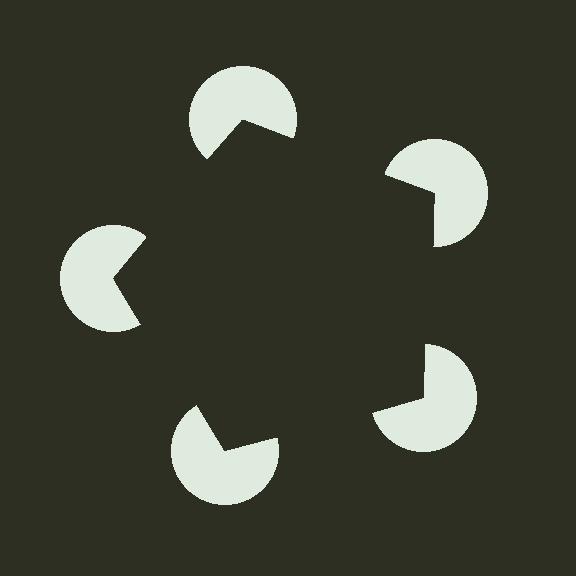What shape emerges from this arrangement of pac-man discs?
An illusory pentagon — its edges are inferred from the aligned wedge cuts in the pac-man discs, not physically drawn.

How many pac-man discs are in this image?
There are 5 — one at each vertex of the illusory pentagon.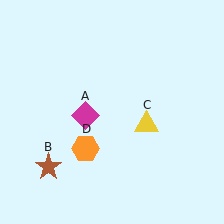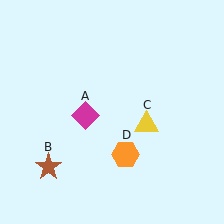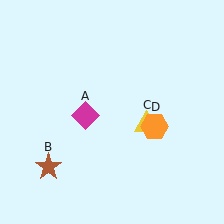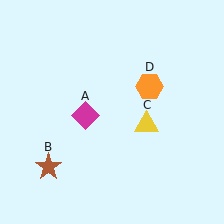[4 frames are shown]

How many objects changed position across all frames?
1 object changed position: orange hexagon (object D).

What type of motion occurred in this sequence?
The orange hexagon (object D) rotated counterclockwise around the center of the scene.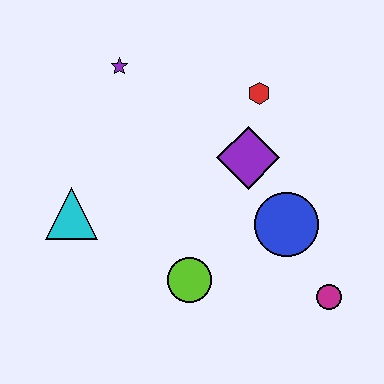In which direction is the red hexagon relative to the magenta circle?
The red hexagon is above the magenta circle.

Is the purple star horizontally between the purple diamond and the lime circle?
No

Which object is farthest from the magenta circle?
The purple star is farthest from the magenta circle.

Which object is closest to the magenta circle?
The blue circle is closest to the magenta circle.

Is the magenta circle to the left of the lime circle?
No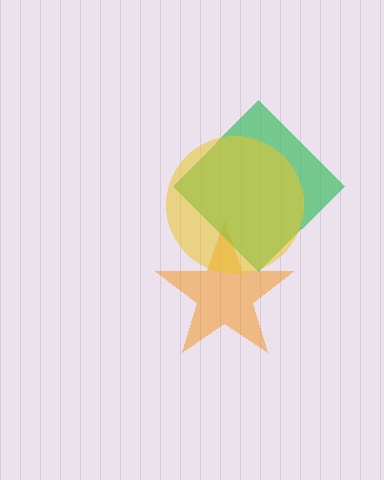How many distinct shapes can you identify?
There are 3 distinct shapes: an orange star, a green diamond, a yellow circle.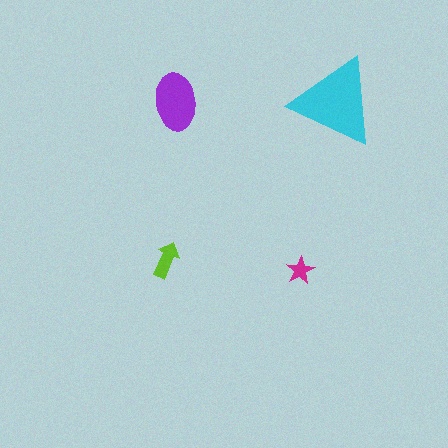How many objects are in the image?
There are 4 objects in the image.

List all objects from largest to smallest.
The cyan triangle, the purple ellipse, the lime arrow, the magenta star.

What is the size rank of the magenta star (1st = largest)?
4th.